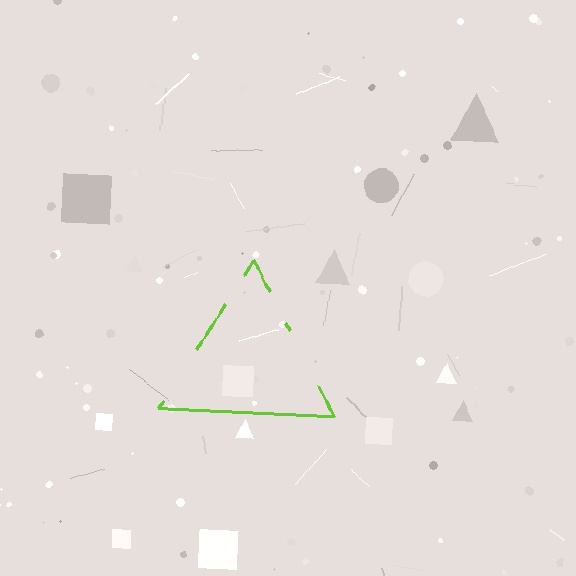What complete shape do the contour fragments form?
The contour fragments form a triangle.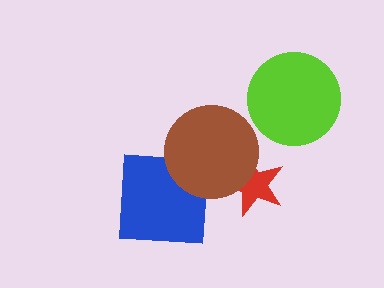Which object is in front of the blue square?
The brown circle is in front of the blue square.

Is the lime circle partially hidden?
No, no other shape covers it.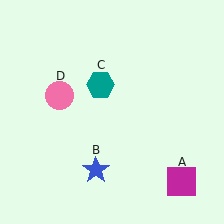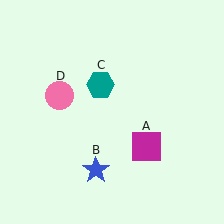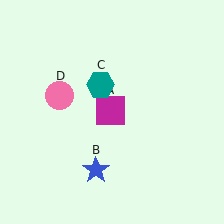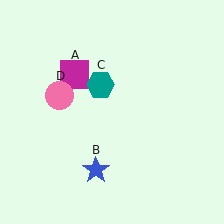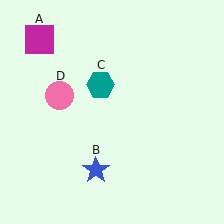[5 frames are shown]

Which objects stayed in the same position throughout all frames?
Blue star (object B) and teal hexagon (object C) and pink circle (object D) remained stationary.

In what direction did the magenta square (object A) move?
The magenta square (object A) moved up and to the left.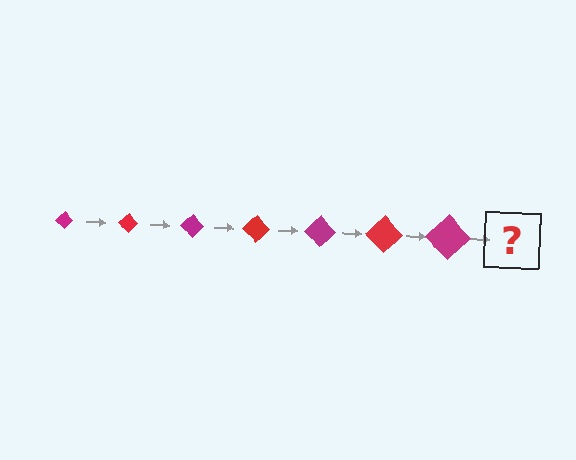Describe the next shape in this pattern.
It should be a red diamond, larger than the previous one.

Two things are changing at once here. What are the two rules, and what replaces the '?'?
The two rules are that the diamond grows larger each step and the color cycles through magenta and red. The '?' should be a red diamond, larger than the previous one.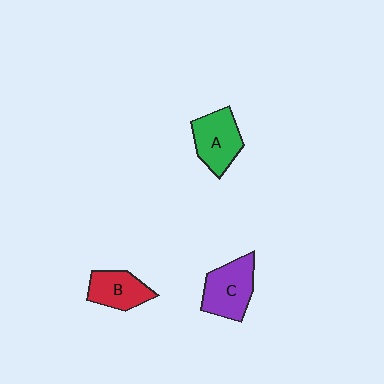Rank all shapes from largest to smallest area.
From largest to smallest: C (purple), A (green), B (red).